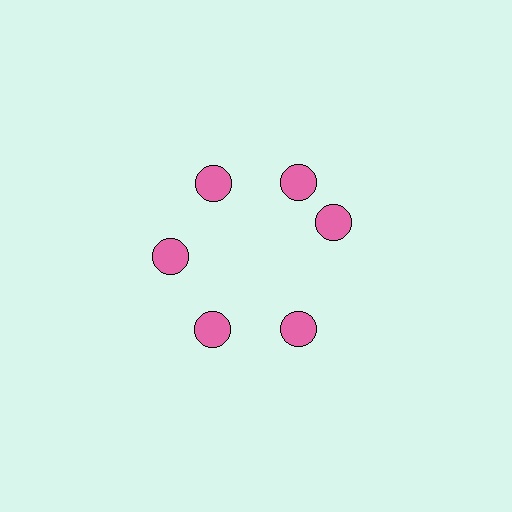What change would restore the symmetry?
The symmetry would be restored by rotating it back into even spacing with its neighbors so that all 6 circles sit at equal angles and equal distance from the center.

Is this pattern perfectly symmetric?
No. The 6 pink circles are arranged in a ring, but one element near the 3 o'clock position is rotated out of alignment along the ring, breaking the 6-fold rotational symmetry.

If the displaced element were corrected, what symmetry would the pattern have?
It would have 6-fold rotational symmetry — the pattern would map onto itself every 60 degrees.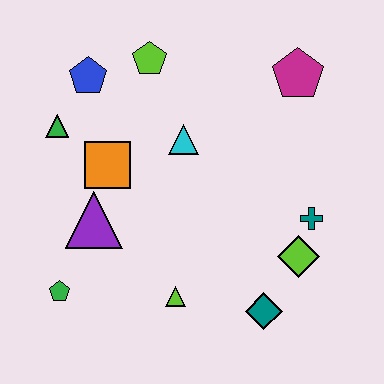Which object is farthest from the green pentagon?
The magenta pentagon is farthest from the green pentagon.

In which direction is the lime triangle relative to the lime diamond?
The lime triangle is to the left of the lime diamond.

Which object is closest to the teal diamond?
The lime diamond is closest to the teal diamond.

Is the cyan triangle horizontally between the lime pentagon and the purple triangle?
No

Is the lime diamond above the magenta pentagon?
No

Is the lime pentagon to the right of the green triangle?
Yes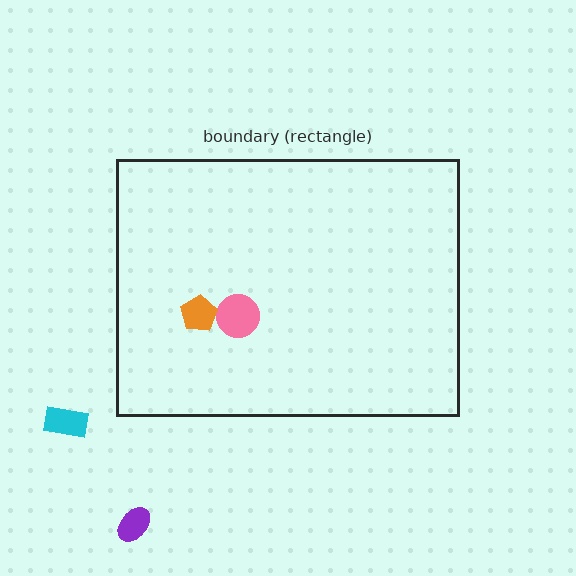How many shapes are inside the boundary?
2 inside, 2 outside.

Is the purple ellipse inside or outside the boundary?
Outside.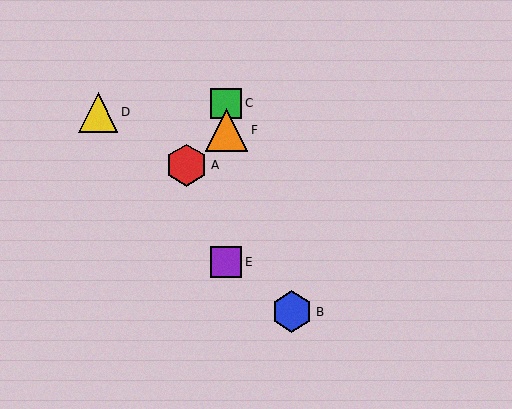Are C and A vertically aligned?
No, C is at x≈226 and A is at x≈187.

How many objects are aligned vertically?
3 objects (C, E, F) are aligned vertically.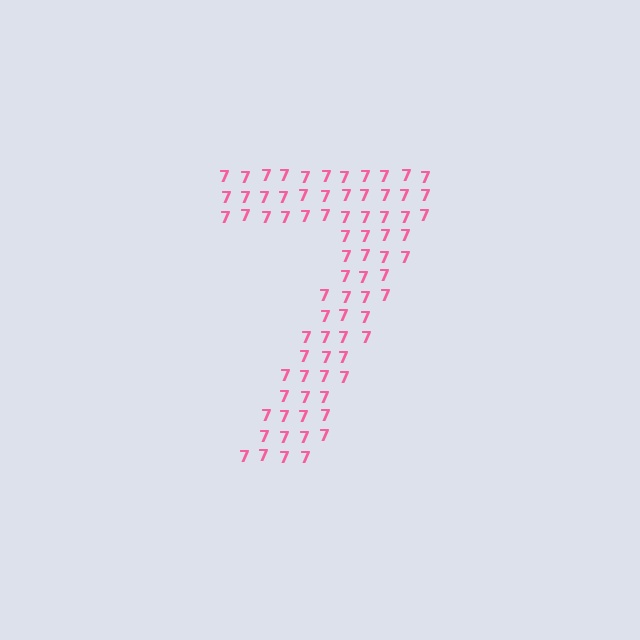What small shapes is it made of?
It is made of small digit 7's.